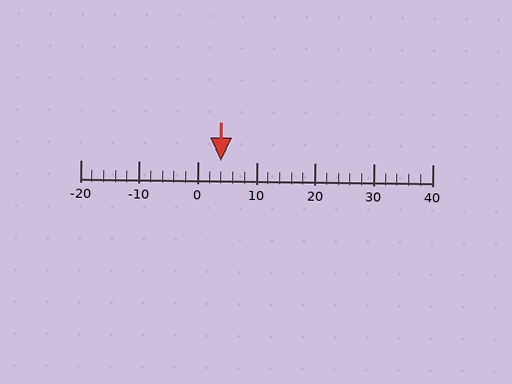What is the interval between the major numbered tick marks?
The major tick marks are spaced 10 units apart.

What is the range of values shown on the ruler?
The ruler shows values from -20 to 40.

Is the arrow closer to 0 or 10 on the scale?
The arrow is closer to 0.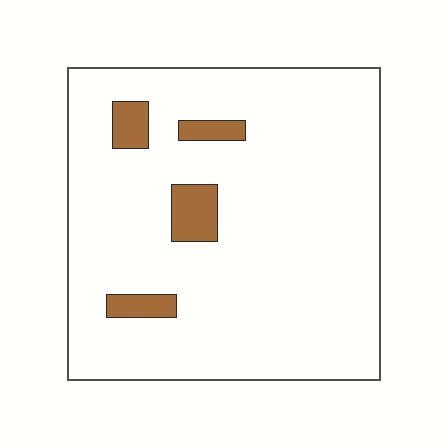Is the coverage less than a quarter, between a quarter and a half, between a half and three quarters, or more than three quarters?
Less than a quarter.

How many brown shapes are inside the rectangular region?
4.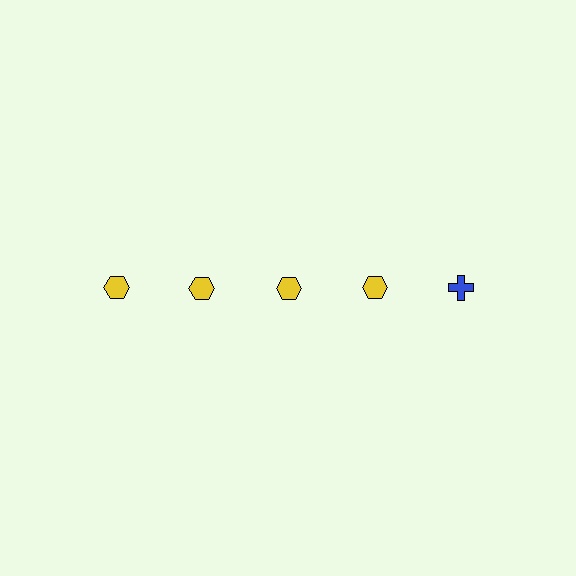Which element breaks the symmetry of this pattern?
The blue cross in the top row, rightmost column breaks the symmetry. All other shapes are yellow hexagons.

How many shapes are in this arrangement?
There are 5 shapes arranged in a grid pattern.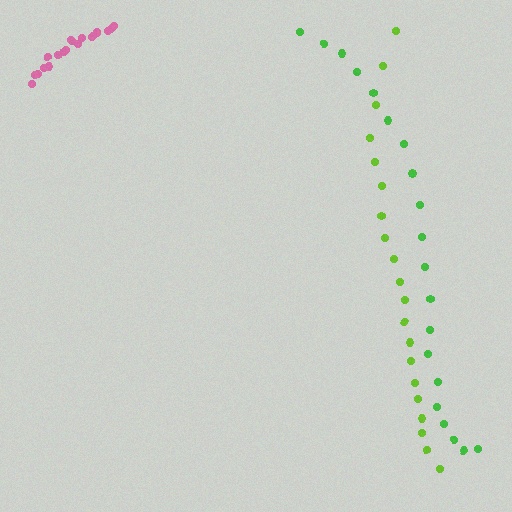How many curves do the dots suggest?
There are 3 distinct paths.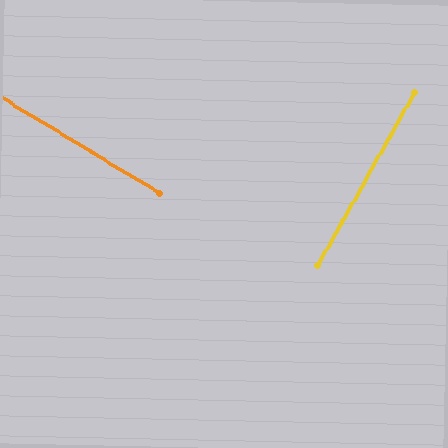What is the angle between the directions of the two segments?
Approximately 88 degrees.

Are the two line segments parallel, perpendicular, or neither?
Perpendicular — they meet at approximately 88°.